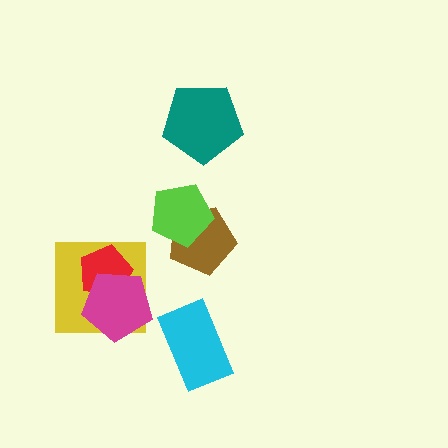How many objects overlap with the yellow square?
2 objects overlap with the yellow square.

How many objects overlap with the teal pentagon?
0 objects overlap with the teal pentagon.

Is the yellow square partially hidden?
Yes, it is partially covered by another shape.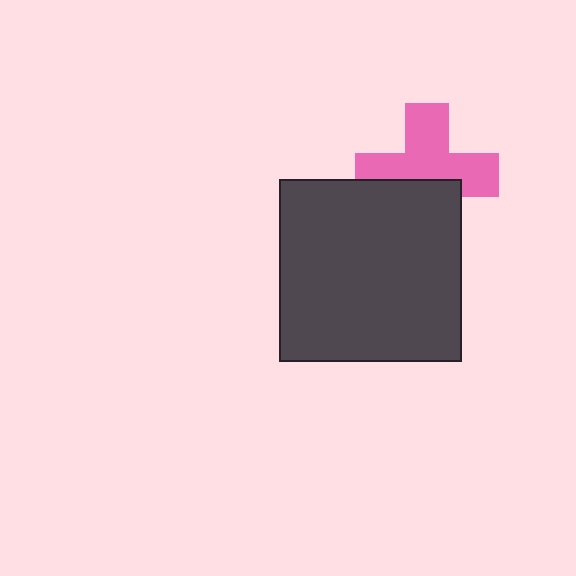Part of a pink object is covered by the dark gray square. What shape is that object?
It is a cross.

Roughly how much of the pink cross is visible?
About half of it is visible (roughly 62%).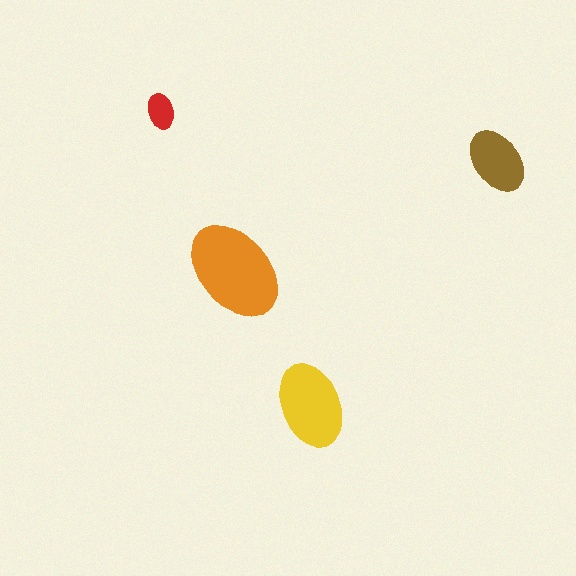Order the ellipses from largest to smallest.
the orange one, the yellow one, the brown one, the red one.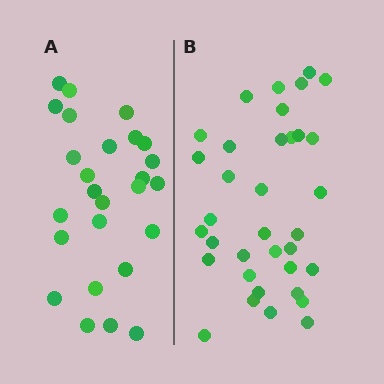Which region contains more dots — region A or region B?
Region B (the right region) has more dots.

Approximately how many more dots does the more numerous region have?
Region B has roughly 8 or so more dots than region A.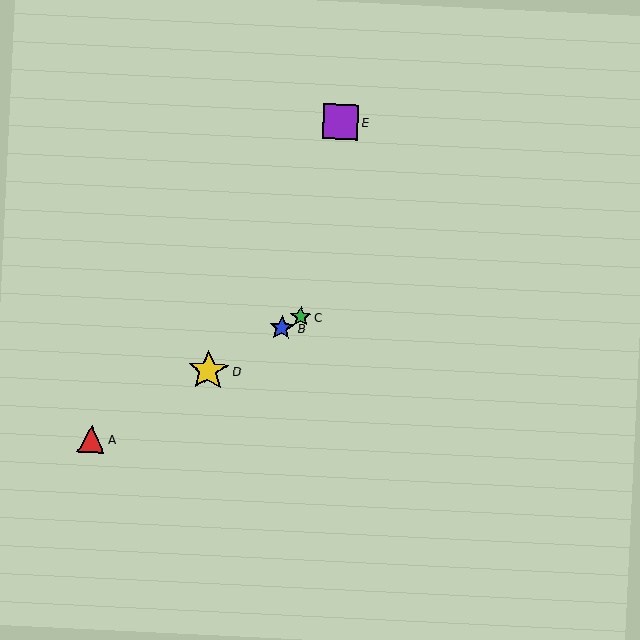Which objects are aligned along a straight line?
Objects A, B, C, D are aligned along a straight line.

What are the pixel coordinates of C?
Object C is at (301, 317).